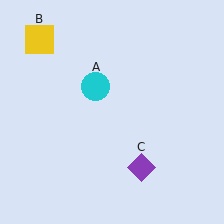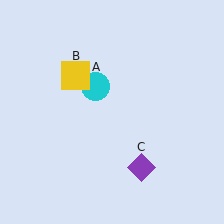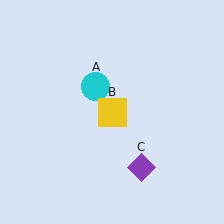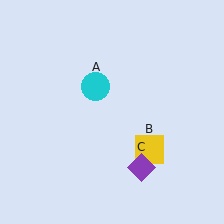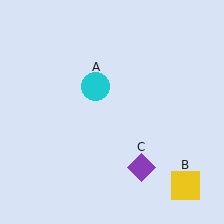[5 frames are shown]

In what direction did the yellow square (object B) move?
The yellow square (object B) moved down and to the right.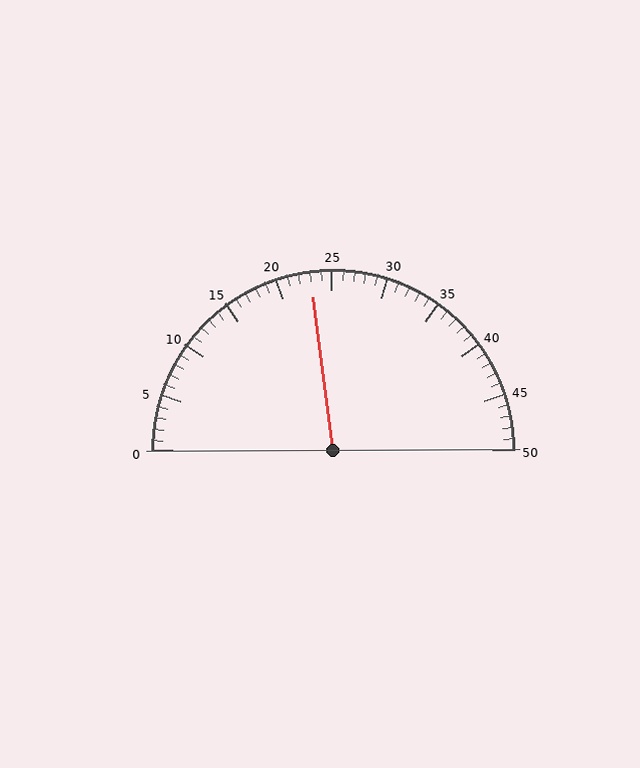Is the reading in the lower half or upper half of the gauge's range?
The reading is in the lower half of the range (0 to 50).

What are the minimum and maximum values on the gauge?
The gauge ranges from 0 to 50.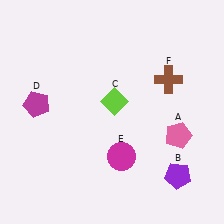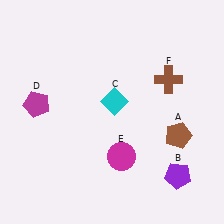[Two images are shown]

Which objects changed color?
A changed from pink to brown. C changed from lime to cyan.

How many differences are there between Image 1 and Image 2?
There are 2 differences between the two images.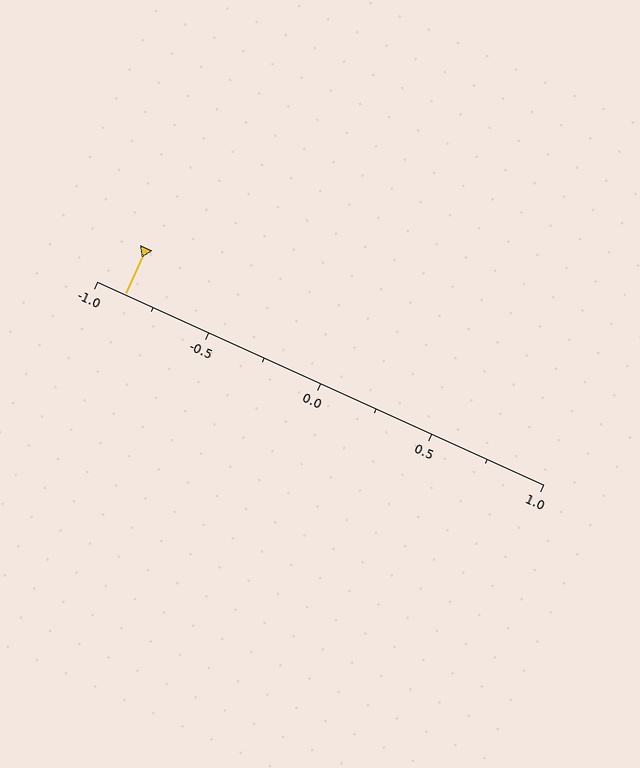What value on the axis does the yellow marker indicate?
The marker indicates approximately -0.88.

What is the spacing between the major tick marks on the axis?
The major ticks are spaced 0.5 apart.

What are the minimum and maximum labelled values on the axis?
The axis runs from -1.0 to 1.0.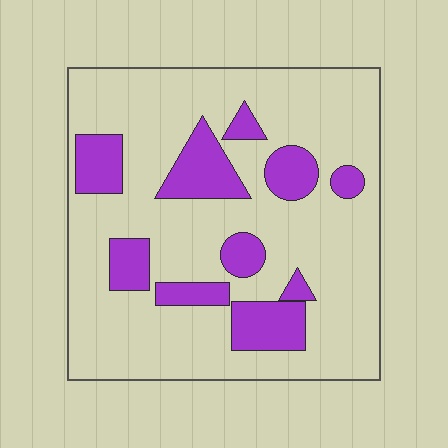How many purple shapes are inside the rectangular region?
10.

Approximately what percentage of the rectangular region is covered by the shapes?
Approximately 20%.